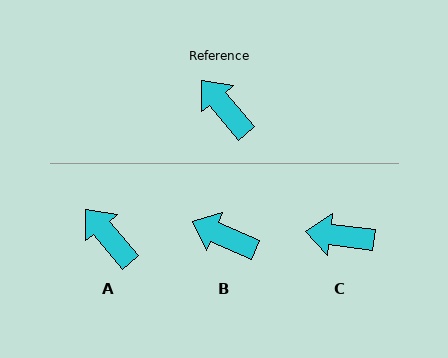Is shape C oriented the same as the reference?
No, it is off by about 43 degrees.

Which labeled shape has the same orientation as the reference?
A.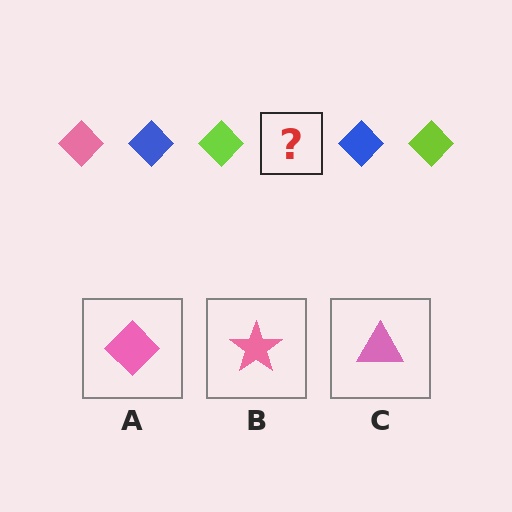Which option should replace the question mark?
Option A.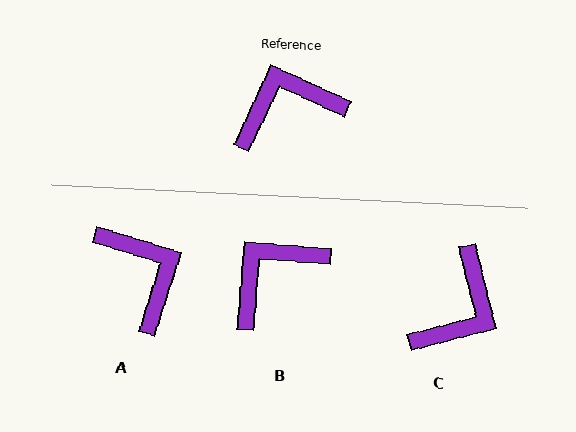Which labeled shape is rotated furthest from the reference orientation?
C, about 141 degrees away.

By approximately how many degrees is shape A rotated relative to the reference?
Approximately 82 degrees clockwise.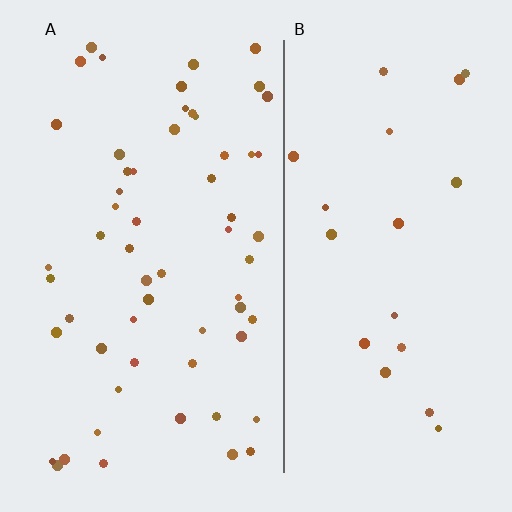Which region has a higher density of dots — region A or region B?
A (the left).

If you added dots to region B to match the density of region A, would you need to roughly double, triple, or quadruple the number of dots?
Approximately triple.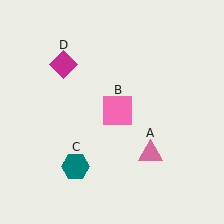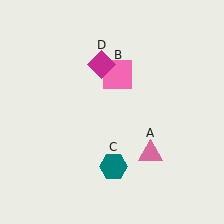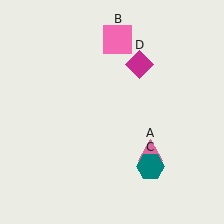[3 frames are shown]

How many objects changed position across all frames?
3 objects changed position: pink square (object B), teal hexagon (object C), magenta diamond (object D).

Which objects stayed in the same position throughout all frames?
Pink triangle (object A) remained stationary.